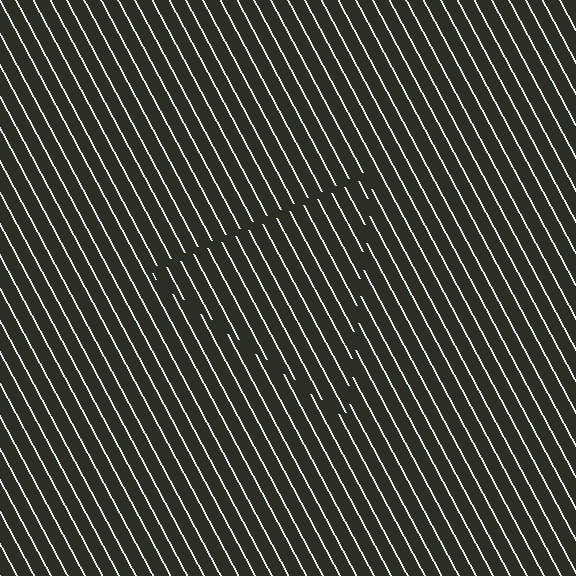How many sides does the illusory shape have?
3 sides — the line-ends trace a triangle.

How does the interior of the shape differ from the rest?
The interior of the shape contains the same grating, shifted by half a period — the contour is defined by the phase discontinuity where line-ends from the inner and outer gratings abut.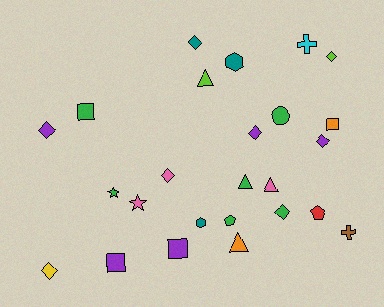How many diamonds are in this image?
There are 8 diamonds.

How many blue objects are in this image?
There are no blue objects.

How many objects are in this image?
There are 25 objects.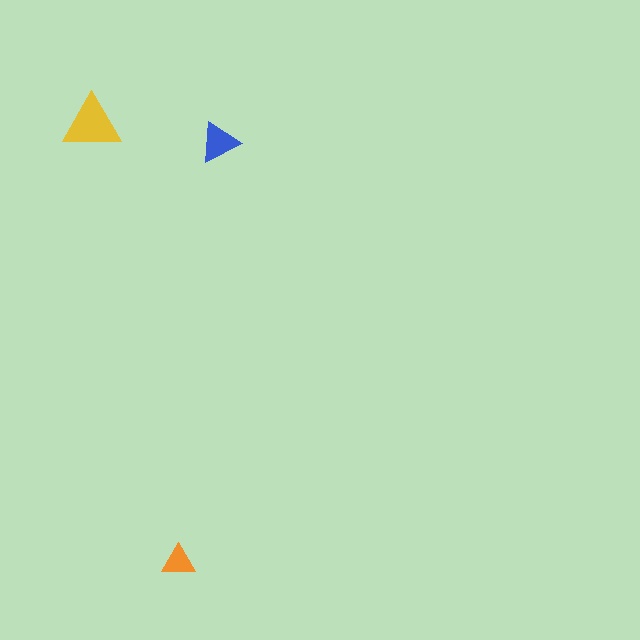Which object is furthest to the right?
The blue triangle is rightmost.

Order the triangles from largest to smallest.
the yellow one, the blue one, the orange one.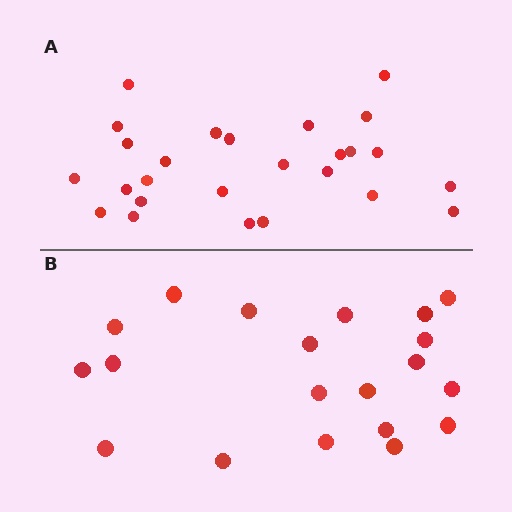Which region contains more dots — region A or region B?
Region A (the top region) has more dots.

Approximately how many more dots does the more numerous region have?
Region A has about 6 more dots than region B.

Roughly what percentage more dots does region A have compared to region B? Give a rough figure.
About 30% more.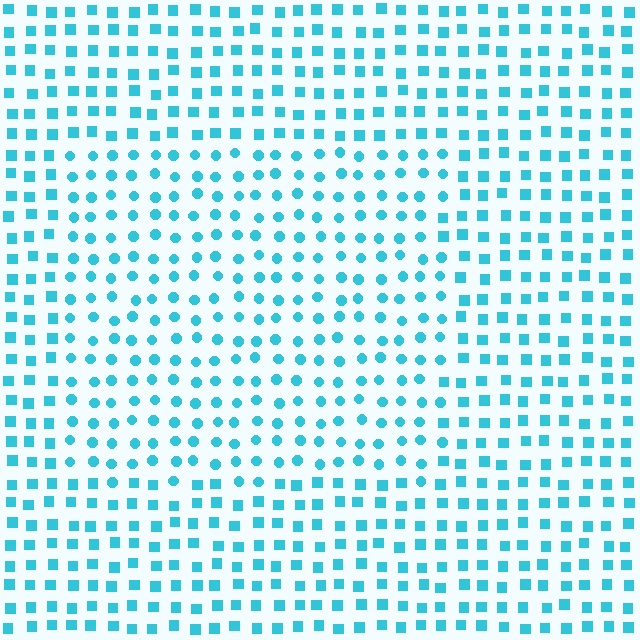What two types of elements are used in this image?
The image uses circles inside the rectangle region and squares outside it.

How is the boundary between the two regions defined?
The boundary is defined by a change in element shape: circles inside vs. squares outside. All elements share the same color and spacing.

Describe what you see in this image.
The image is filled with small cyan elements arranged in a uniform grid. A rectangle-shaped region contains circles, while the surrounding area contains squares. The boundary is defined purely by the change in element shape.